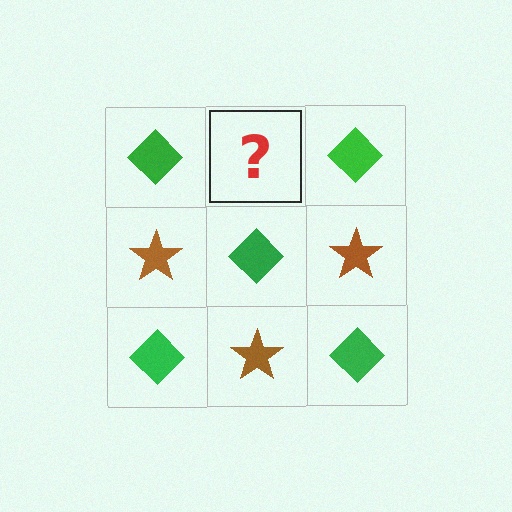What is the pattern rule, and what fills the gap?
The rule is that it alternates green diamond and brown star in a checkerboard pattern. The gap should be filled with a brown star.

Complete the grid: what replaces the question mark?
The question mark should be replaced with a brown star.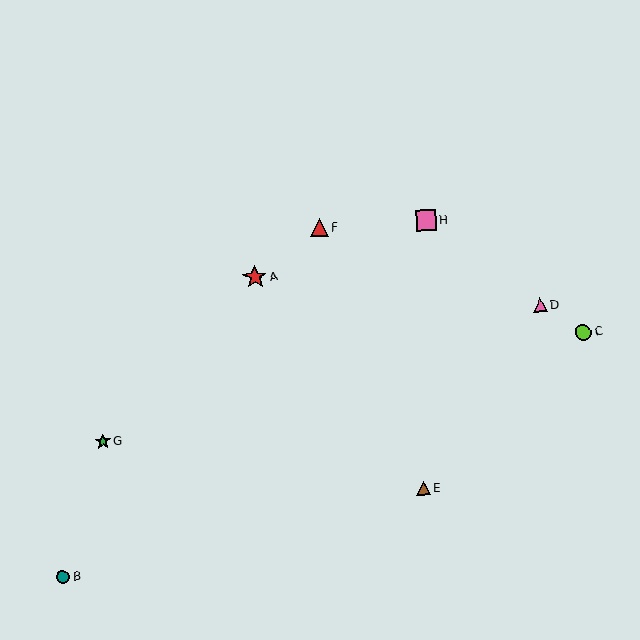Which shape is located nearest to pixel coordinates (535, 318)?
The pink triangle (labeled D) at (540, 305) is nearest to that location.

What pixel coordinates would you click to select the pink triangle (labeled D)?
Click at (540, 305) to select the pink triangle D.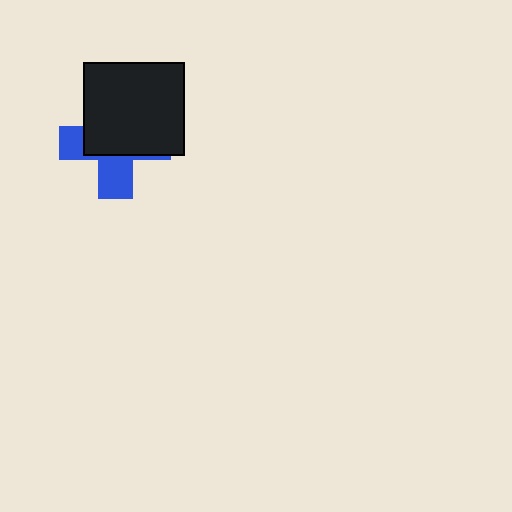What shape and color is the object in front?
The object in front is a black rectangle.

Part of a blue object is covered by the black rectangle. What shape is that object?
It is a cross.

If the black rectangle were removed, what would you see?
You would see the complete blue cross.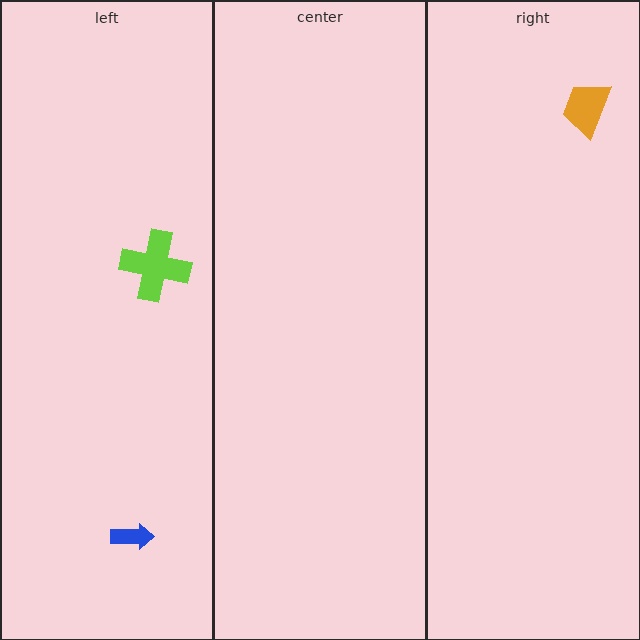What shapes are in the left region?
The lime cross, the blue arrow.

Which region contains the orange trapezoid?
The right region.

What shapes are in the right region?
The orange trapezoid.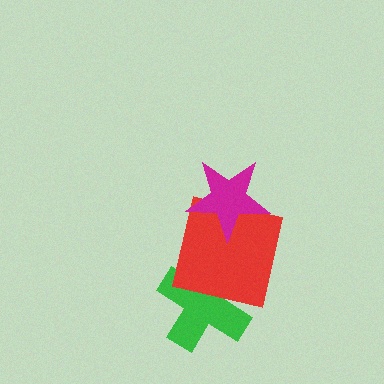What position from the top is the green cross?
The green cross is 3rd from the top.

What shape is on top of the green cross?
The red square is on top of the green cross.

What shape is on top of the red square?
The magenta star is on top of the red square.